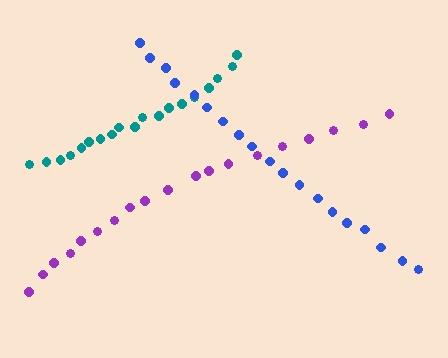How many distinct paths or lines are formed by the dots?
There are 3 distinct paths.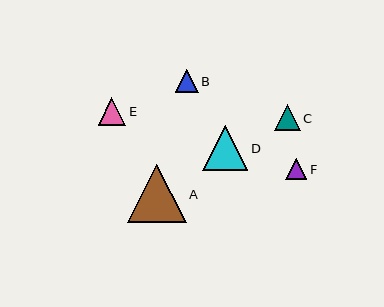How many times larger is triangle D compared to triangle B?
Triangle D is approximately 2.0 times the size of triangle B.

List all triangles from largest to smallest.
From largest to smallest: A, D, E, C, B, F.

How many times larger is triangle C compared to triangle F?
Triangle C is approximately 1.2 times the size of triangle F.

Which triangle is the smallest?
Triangle F is the smallest with a size of approximately 21 pixels.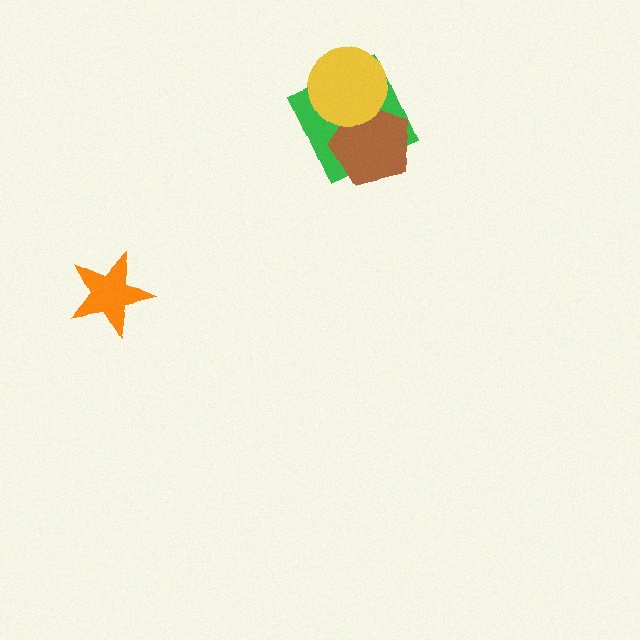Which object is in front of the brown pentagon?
The yellow circle is in front of the brown pentagon.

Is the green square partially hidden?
Yes, it is partially covered by another shape.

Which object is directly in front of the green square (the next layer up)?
The brown pentagon is directly in front of the green square.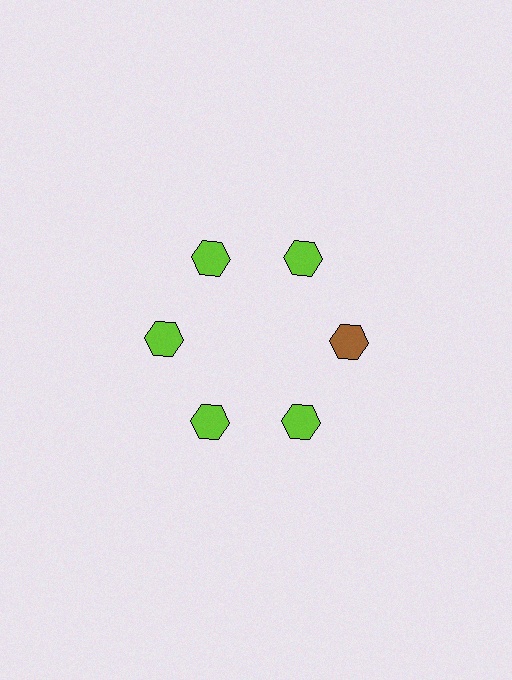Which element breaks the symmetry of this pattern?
The brown hexagon at roughly the 3 o'clock position breaks the symmetry. All other shapes are lime hexagons.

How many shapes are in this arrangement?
There are 6 shapes arranged in a ring pattern.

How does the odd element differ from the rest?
It has a different color: brown instead of lime.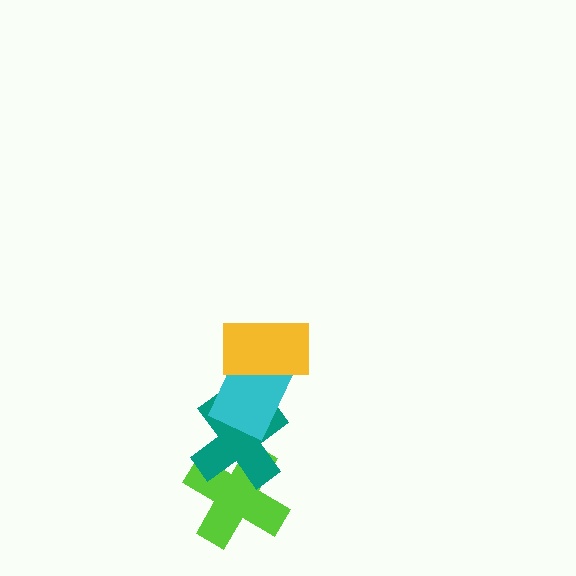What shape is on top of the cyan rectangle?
The yellow rectangle is on top of the cyan rectangle.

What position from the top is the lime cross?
The lime cross is 4th from the top.